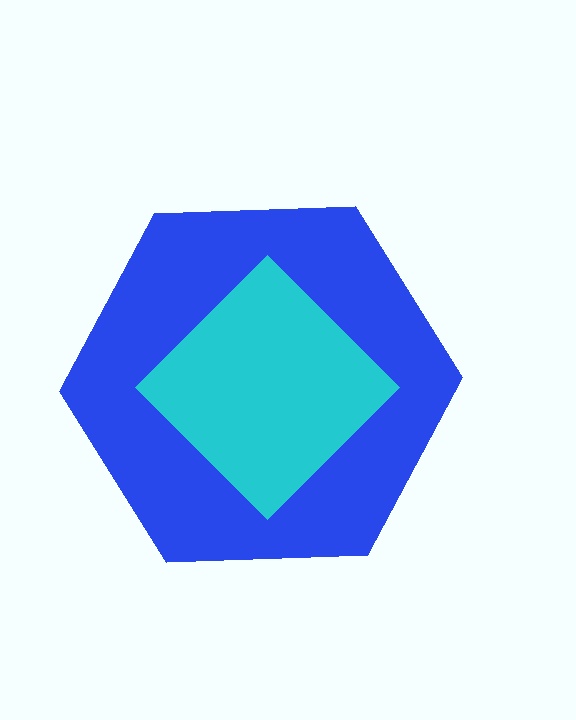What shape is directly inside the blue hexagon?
The cyan diamond.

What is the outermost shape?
The blue hexagon.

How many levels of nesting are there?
2.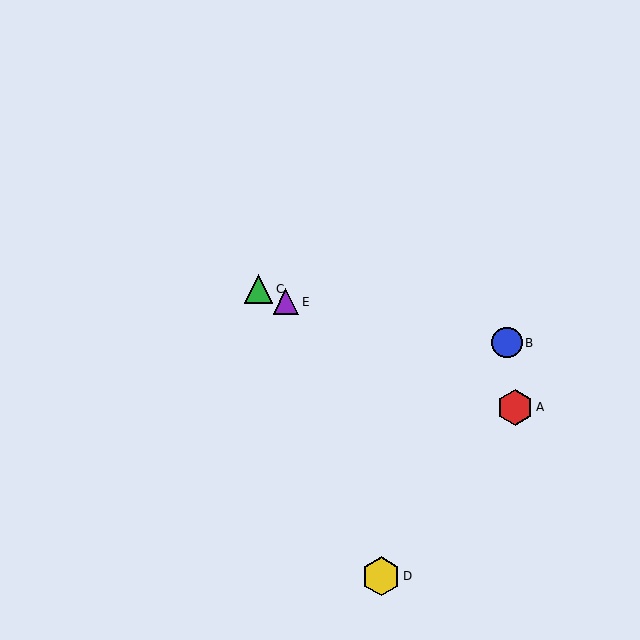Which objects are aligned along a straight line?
Objects A, C, E are aligned along a straight line.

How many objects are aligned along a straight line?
3 objects (A, C, E) are aligned along a straight line.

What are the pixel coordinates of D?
Object D is at (381, 576).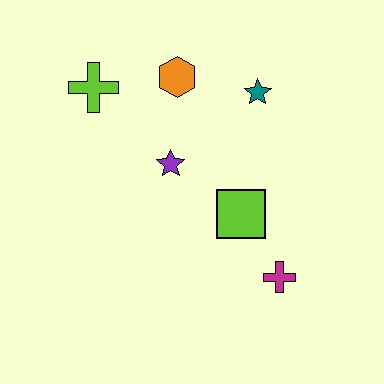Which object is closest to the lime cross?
The orange hexagon is closest to the lime cross.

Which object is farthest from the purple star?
The magenta cross is farthest from the purple star.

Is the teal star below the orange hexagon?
Yes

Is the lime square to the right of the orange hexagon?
Yes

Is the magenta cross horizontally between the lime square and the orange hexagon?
No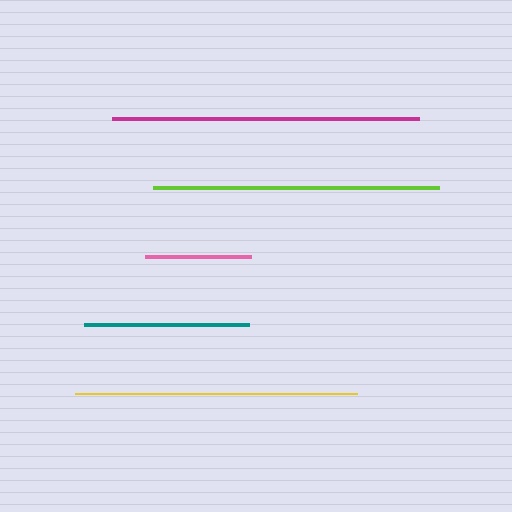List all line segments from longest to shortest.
From longest to shortest: magenta, lime, yellow, teal, pink.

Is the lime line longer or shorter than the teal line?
The lime line is longer than the teal line.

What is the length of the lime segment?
The lime segment is approximately 286 pixels long.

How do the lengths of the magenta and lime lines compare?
The magenta and lime lines are approximately the same length.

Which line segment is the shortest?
The pink line is the shortest at approximately 106 pixels.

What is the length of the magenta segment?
The magenta segment is approximately 307 pixels long.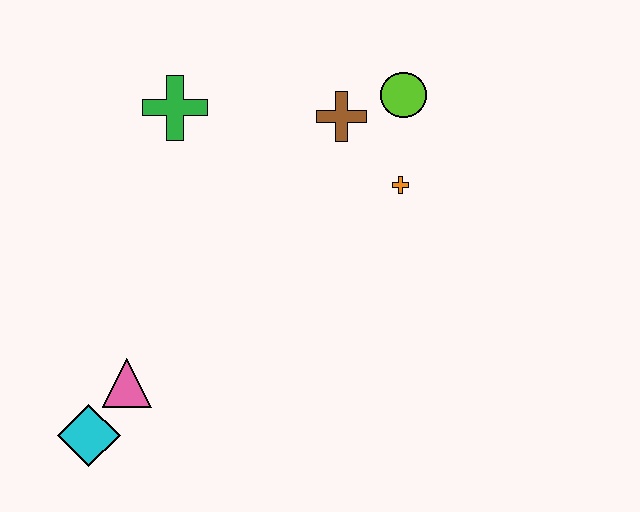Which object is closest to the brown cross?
The lime circle is closest to the brown cross.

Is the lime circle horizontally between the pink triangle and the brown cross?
No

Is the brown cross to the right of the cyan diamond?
Yes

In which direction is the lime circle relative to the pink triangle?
The lime circle is above the pink triangle.